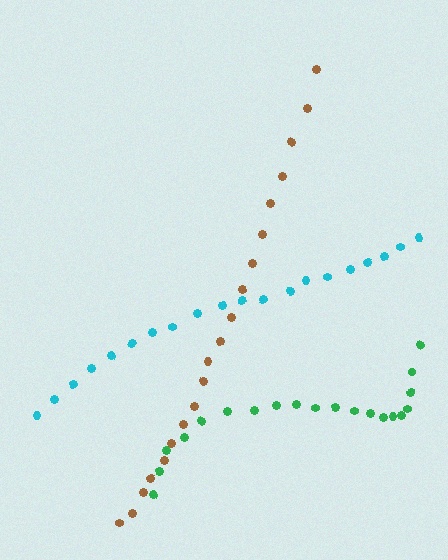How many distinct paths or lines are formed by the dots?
There are 3 distinct paths.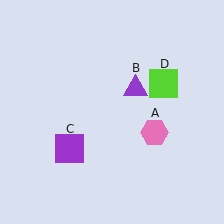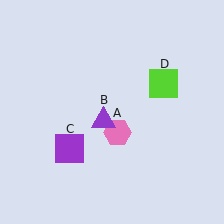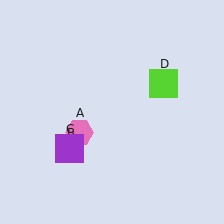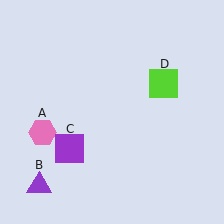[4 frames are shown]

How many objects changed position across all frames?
2 objects changed position: pink hexagon (object A), purple triangle (object B).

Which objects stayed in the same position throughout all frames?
Purple square (object C) and lime square (object D) remained stationary.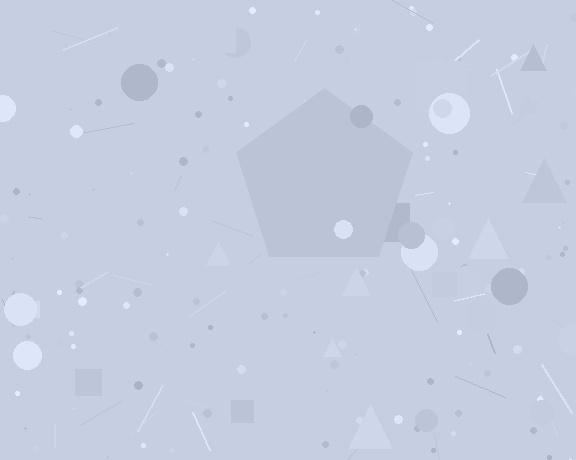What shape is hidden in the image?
A pentagon is hidden in the image.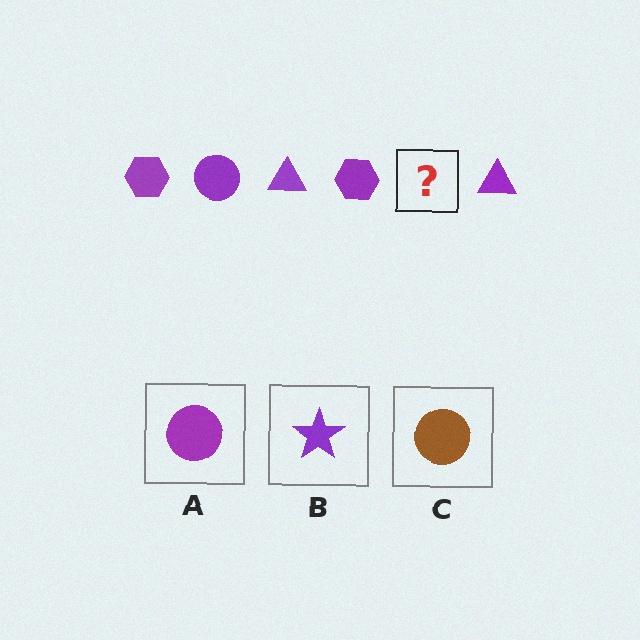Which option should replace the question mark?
Option A.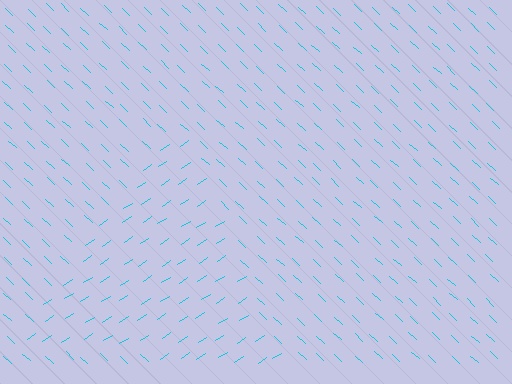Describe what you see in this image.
The image is filled with small cyan line segments. A triangle region in the image has lines oriented differently from the surrounding lines, creating a visible texture boundary.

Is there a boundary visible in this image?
Yes, there is a texture boundary formed by a change in line orientation.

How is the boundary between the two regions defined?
The boundary is defined purely by a change in line orientation (approximately 77 degrees difference). All lines are the same color and thickness.